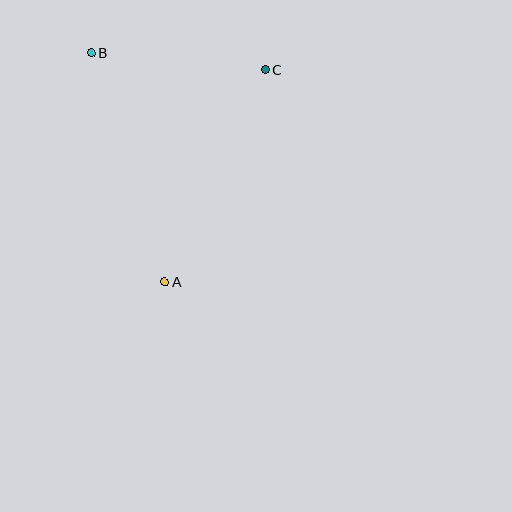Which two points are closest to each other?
Points B and C are closest to each other.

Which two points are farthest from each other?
Points A and B are farthest from each other.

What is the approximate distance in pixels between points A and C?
The distance between A and C is approximately 235 pixels.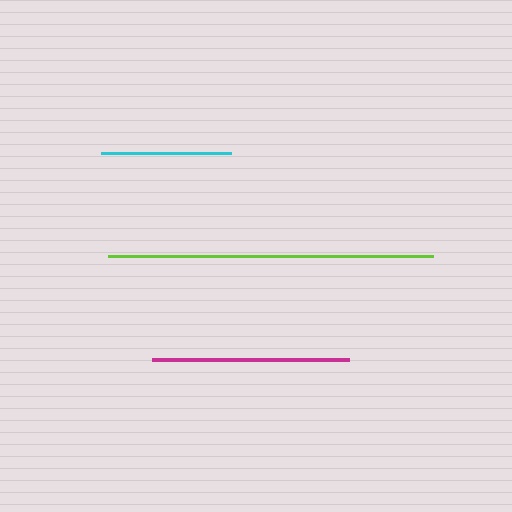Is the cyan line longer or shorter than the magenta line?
The magenta line is longer than the cyan line.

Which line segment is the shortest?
The cyan line is the shortest at approximately 130 pixels.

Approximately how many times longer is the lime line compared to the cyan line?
The lime line is approximately 2.5 times the length of the cyan line.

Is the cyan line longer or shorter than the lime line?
The lime line is longer than the cyan line.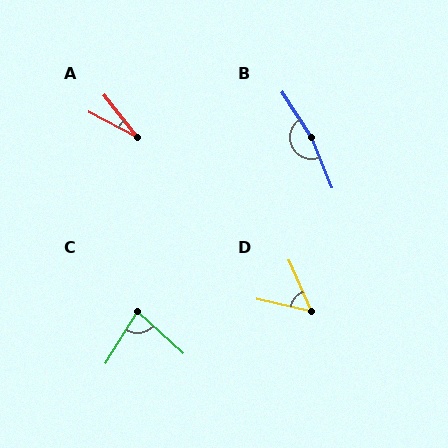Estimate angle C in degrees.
Approximately 79 degrees.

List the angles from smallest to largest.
A (24°), D (54°), C (79°), B (169°).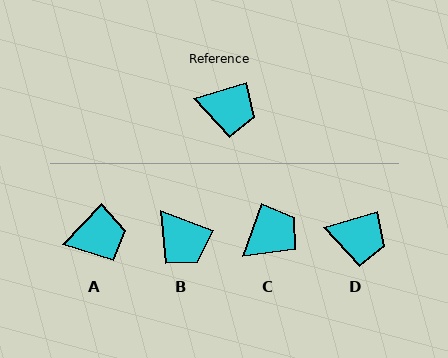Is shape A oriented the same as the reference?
No, it is off by about 30 degrees.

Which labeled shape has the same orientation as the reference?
D.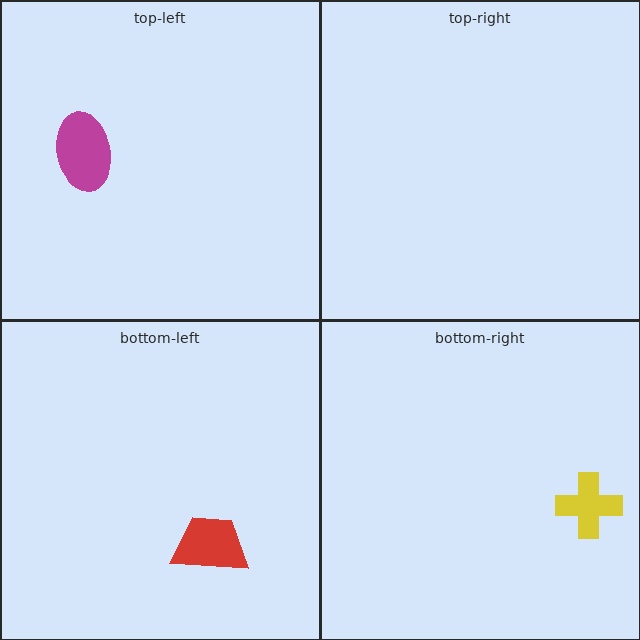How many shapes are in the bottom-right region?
1.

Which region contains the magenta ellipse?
The top-left region.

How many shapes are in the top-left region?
1.